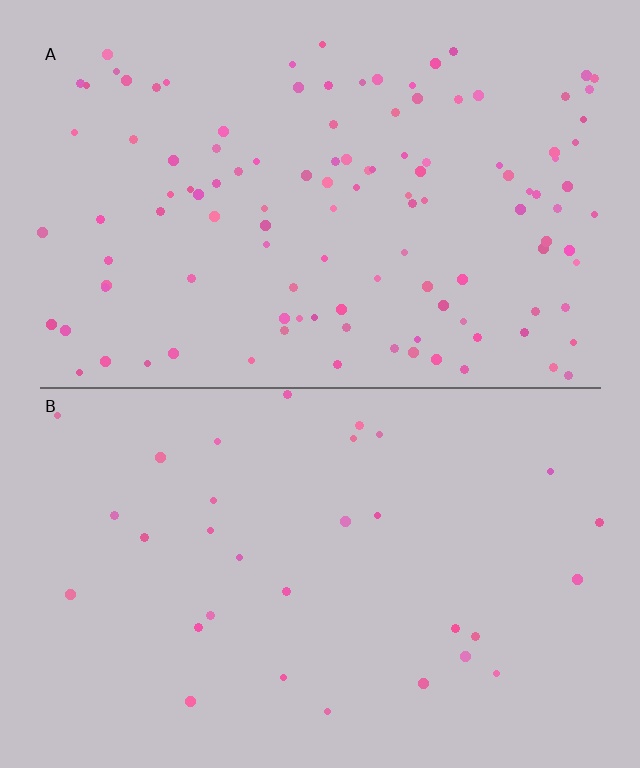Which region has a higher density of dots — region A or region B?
A (the top).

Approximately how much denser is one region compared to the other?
Approximately 3.8× — region A over region B.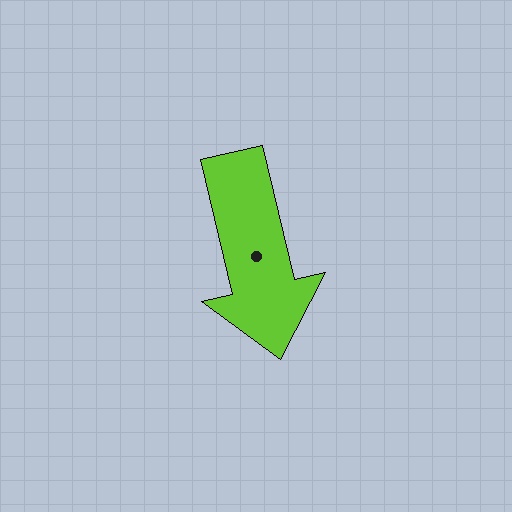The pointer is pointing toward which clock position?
Roughly 6 o'clock.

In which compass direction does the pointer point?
South.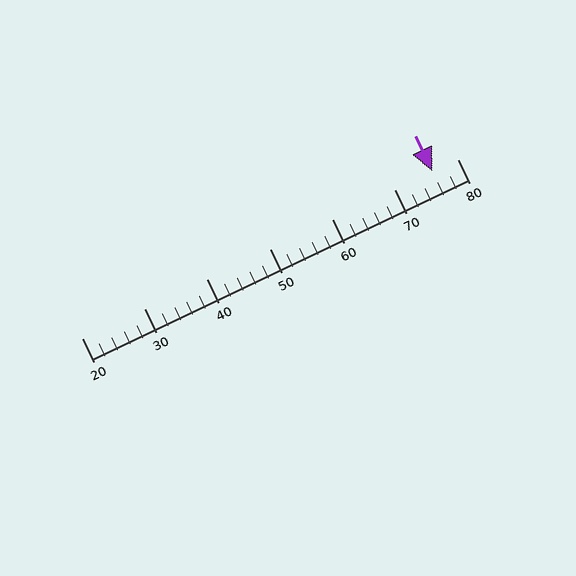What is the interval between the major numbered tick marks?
The major tick marks are spaced 10 units apart.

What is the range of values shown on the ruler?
The ruler shows values from 20 to 80.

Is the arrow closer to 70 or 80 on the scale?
The arrow is closer to 80.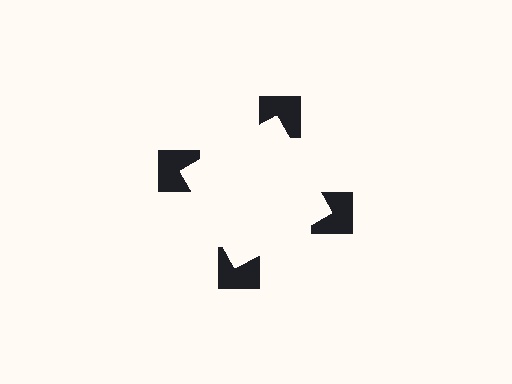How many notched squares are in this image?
There are 4 — one at each vertex of the illusory square.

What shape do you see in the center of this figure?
An illusory square — its edges are inferred from the aligned wedge cuts in the notched squares, not physically drawn.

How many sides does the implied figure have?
4 sides.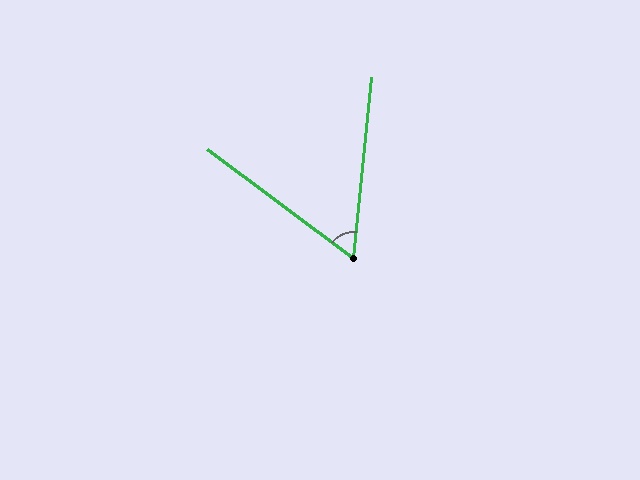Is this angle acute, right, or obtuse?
It is acute.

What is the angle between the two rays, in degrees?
Approximately 59 degrees.